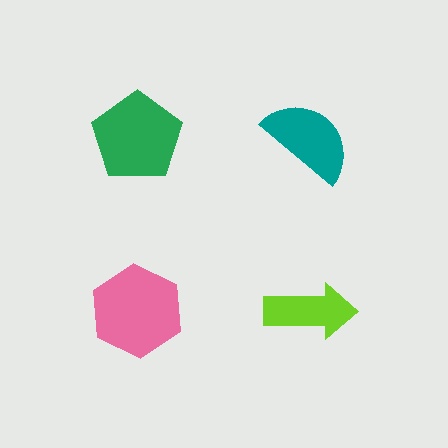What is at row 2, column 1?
A pink hexagon.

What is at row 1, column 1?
A green pentagon.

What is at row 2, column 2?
A lime arrow.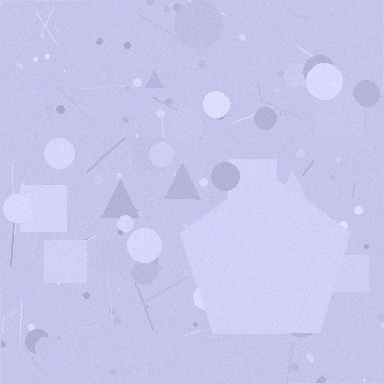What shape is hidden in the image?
A pentagon is hidden in the image.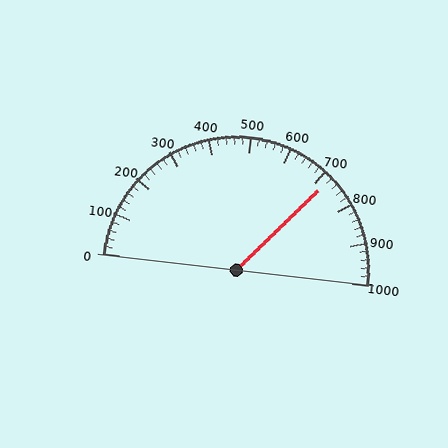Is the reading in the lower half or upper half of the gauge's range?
The reading is in the upper half of the range (0 to 1000).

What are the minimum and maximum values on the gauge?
The gauge ranges from 0 to 1000.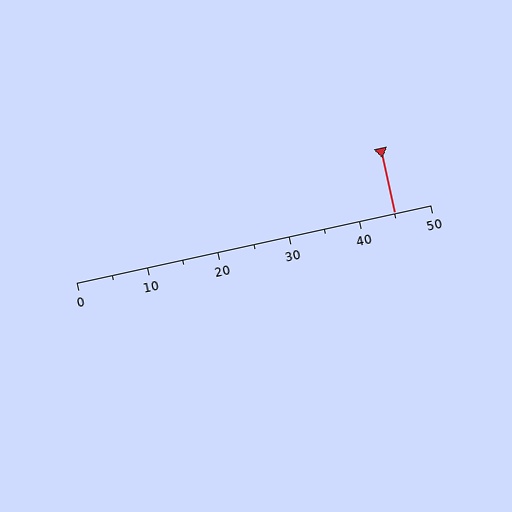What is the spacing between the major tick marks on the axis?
The major ticks are spaced 10 apart.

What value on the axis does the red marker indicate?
The marker indicates approximately 45.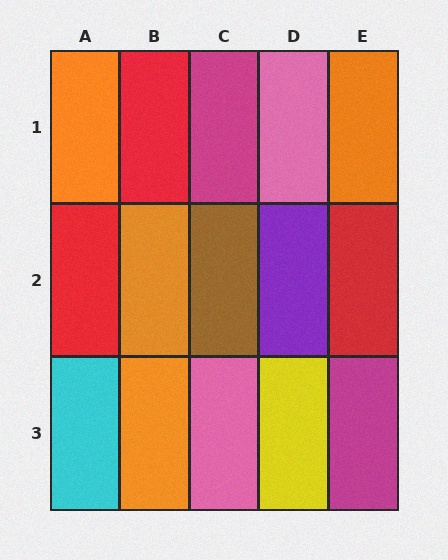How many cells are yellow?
1 cell is yellow.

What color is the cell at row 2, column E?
Red.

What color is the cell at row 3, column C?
Pink.